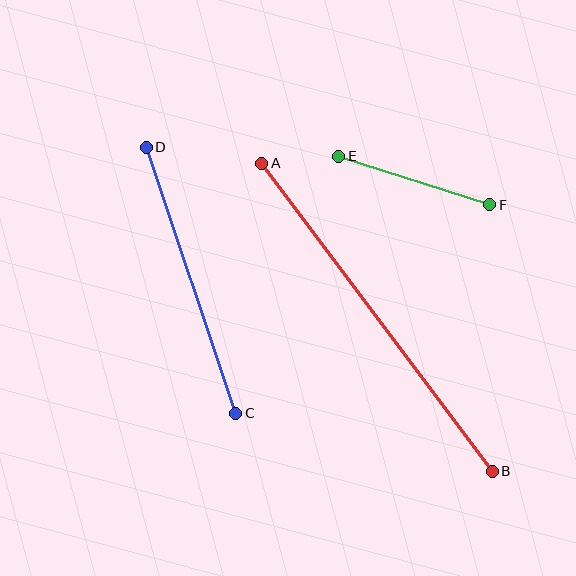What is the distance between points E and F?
The distance is approximately 159 pixels.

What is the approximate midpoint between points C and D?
The midpoint is at approximately (191, 280) pixels.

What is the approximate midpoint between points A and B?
The midpoint is at approximately (377, 317) pixels.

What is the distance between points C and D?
The distance is approximately 281 pixels.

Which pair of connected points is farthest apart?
Points A and B are farthest apart.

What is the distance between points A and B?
The distance is approximately 385 pixels.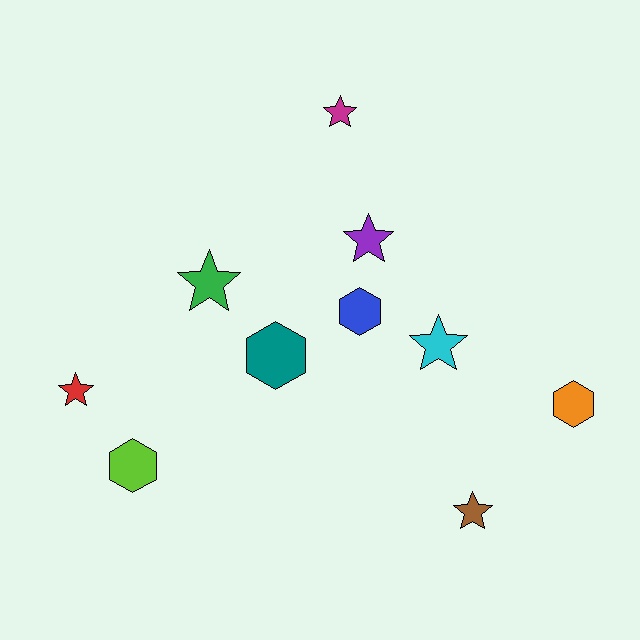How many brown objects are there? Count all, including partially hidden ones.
There is 1 brown object.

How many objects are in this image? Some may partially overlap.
There are 10 objects.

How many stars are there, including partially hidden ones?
There are 6 stars.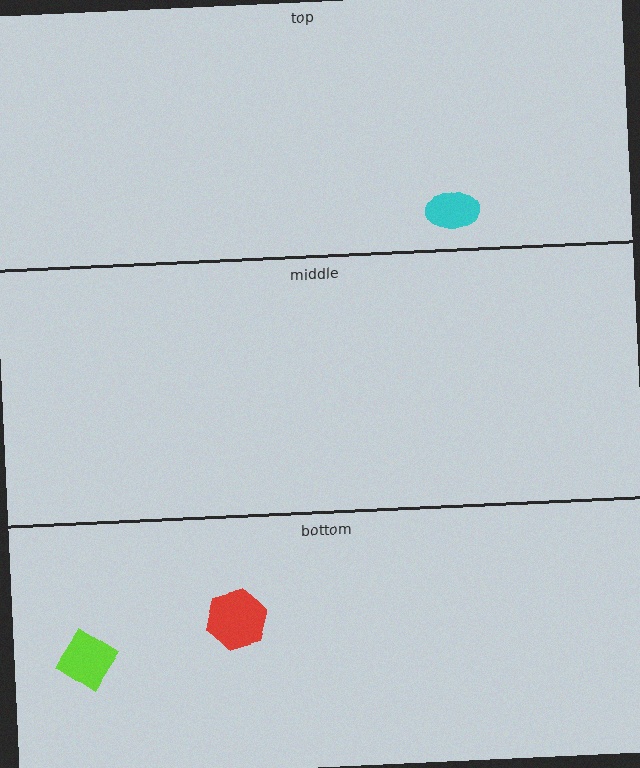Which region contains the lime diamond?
The bottom region.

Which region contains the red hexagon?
The bottom region.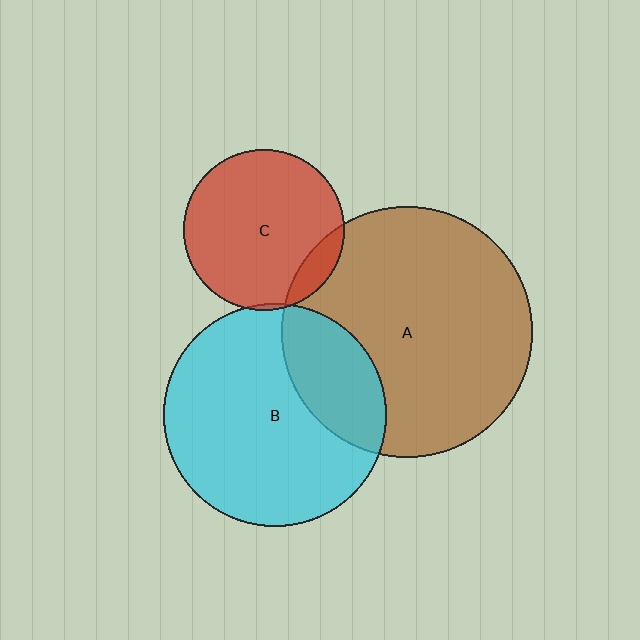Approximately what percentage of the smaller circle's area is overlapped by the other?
Approximately 25%.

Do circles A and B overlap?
Yes.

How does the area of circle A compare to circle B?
Approximately 1.3 times.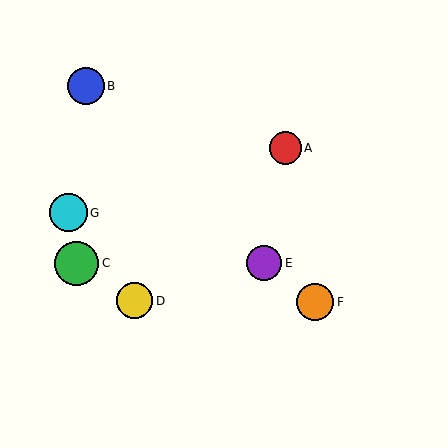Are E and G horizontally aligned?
No, E is at y≈263 and G is at y≈213.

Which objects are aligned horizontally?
Objects C, E are aligned horizontally.